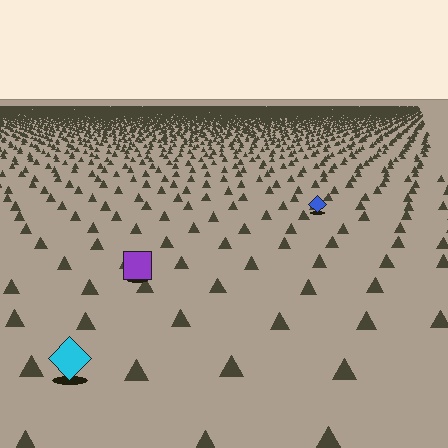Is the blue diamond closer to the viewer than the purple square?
No. The purple square is closer — you can tell from the texture gradient: the ground texture is coarser near it.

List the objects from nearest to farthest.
From nearest to farthest: the cyan diamond, the purple square, the blue diamond.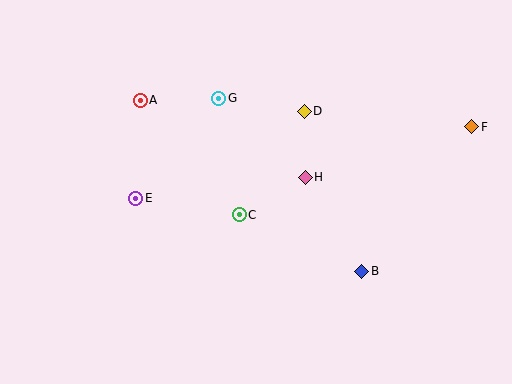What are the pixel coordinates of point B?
Point B is at (362, 271).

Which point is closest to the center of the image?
Point C at (239, 215) is closest to the center.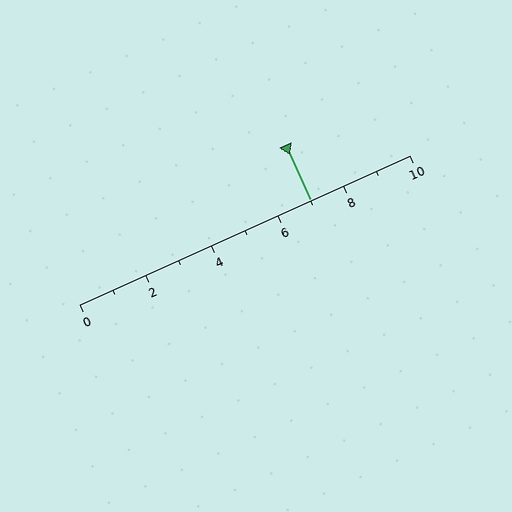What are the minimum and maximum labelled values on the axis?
The axis runs from 0 to 10.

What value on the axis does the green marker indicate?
The marker indicates approximately 7.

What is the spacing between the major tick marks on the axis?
The major ticks are spaced 2 apart.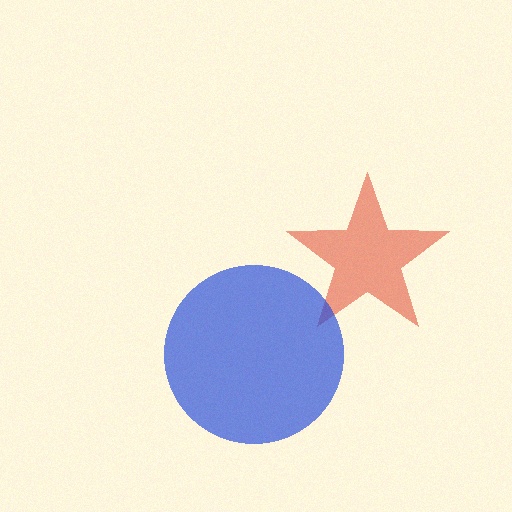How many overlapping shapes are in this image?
There are 2 overlapping shapes in the image.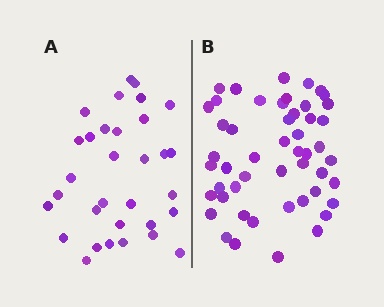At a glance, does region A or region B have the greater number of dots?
Region B (the right region) has more dots.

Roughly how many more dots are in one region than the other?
Region B has approximately 20 more dots than region A.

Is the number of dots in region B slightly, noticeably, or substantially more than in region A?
Region B has substantially more. The ratio is roughly 1.6 to 1.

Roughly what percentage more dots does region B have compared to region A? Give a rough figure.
About 55% more.